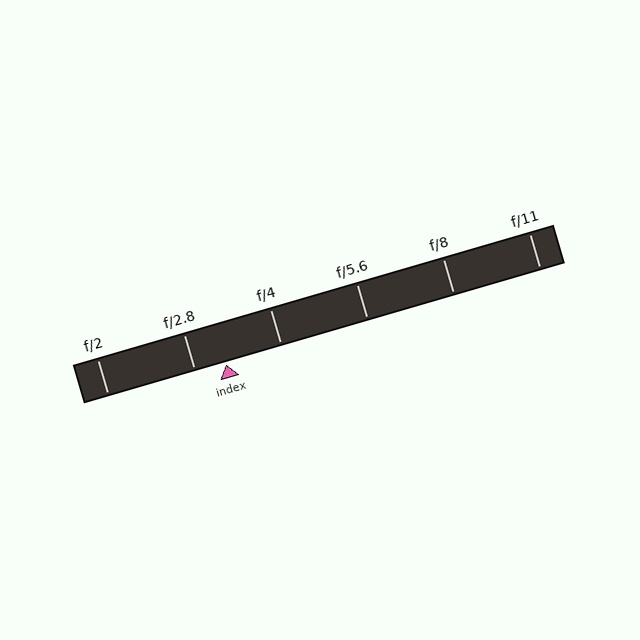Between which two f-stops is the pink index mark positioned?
The index mark is between f/2.8 and f/4.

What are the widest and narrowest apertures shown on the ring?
The widest aperture shown is f/2 and the narrowest is f/11.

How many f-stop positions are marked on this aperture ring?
There are 6 f-stop positions marked.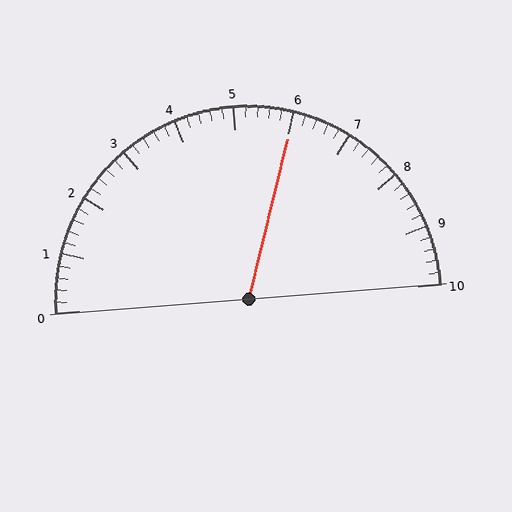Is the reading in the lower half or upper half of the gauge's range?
The reading is in the upper half of the range (0 to 10).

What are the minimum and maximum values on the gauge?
The gauge ranges from 0 to 10.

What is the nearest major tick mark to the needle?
The nearest major tick mark is 6.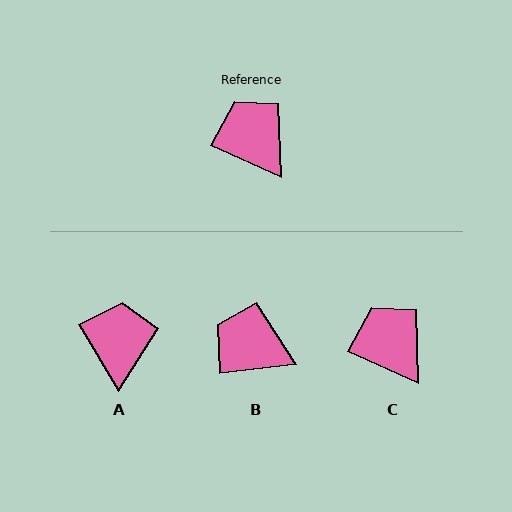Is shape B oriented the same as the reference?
No, it is off by about 31 degrees.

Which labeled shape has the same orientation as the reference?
C.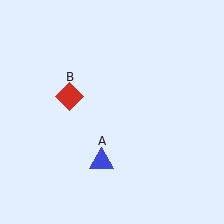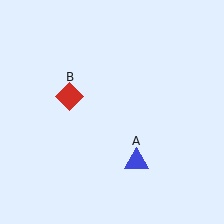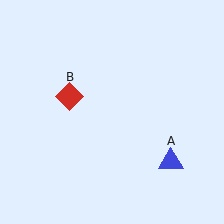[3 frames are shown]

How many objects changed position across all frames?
1 object changed position: blue triangle (object A).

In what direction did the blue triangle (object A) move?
The blue triangle (object A) moved right.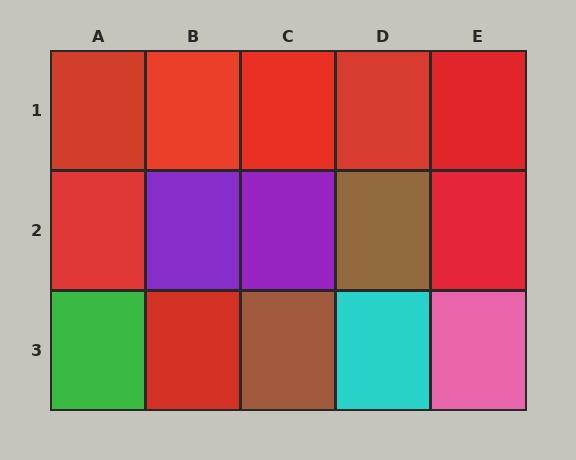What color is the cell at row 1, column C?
Red.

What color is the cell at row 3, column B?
Red.